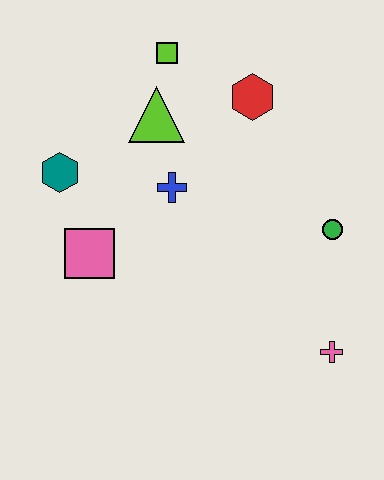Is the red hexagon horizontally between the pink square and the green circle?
Yes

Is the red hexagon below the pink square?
No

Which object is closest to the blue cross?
The lime triangle is closest to the blue cross.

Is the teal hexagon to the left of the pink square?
Yes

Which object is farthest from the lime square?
The pink cross is farthest from the lime square.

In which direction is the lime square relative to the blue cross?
The lime square is above the blue cross.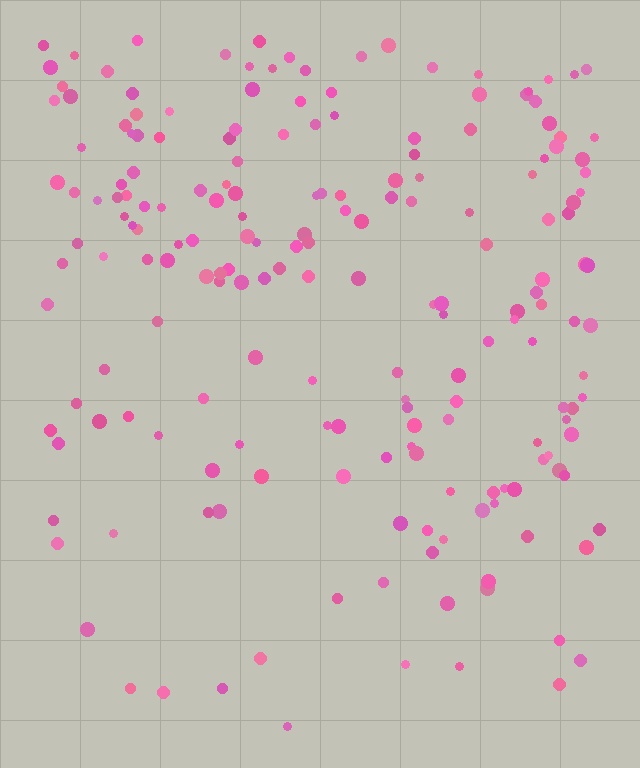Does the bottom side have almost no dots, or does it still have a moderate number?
Still a moderate number, just noticeably fewer than the top.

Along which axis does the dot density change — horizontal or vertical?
Vertical.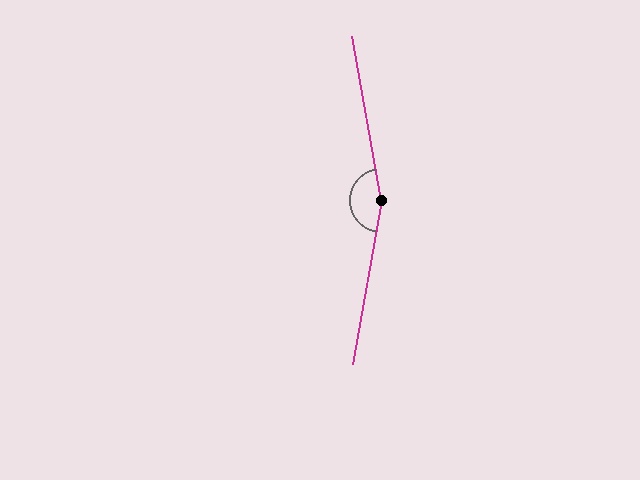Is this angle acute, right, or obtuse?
It is obtuse.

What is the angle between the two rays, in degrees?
Approximately 160 degrees.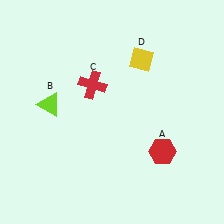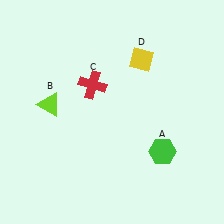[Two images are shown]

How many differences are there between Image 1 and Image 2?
There is 1 difference between the two images.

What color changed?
The hexagon (A) changed from red in Image 1 to green in Image 2.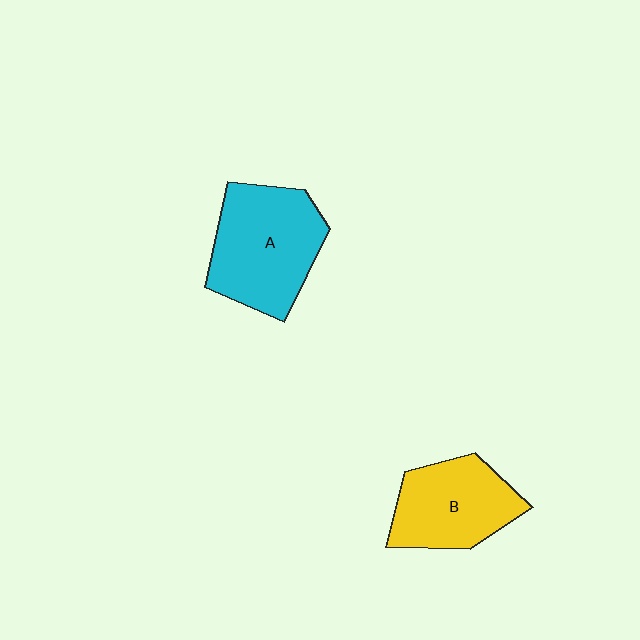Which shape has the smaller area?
Shape B (yellow).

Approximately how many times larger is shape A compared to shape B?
Approximately 1.3 times.